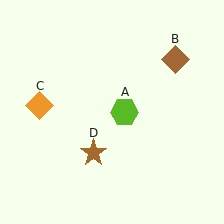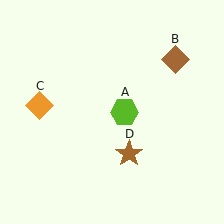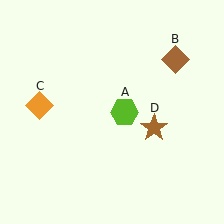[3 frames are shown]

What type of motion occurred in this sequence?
The brown star (object D) rotated counterclockwise around the center of the scene.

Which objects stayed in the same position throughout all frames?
Lime hexagon (object A) and brown diamond (object B) and orange diamond (object C) remained stationary.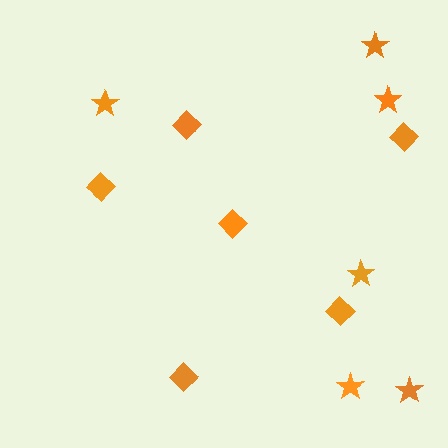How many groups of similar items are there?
There are 2 groups: one group of diamonds (6) and one group of stars (6).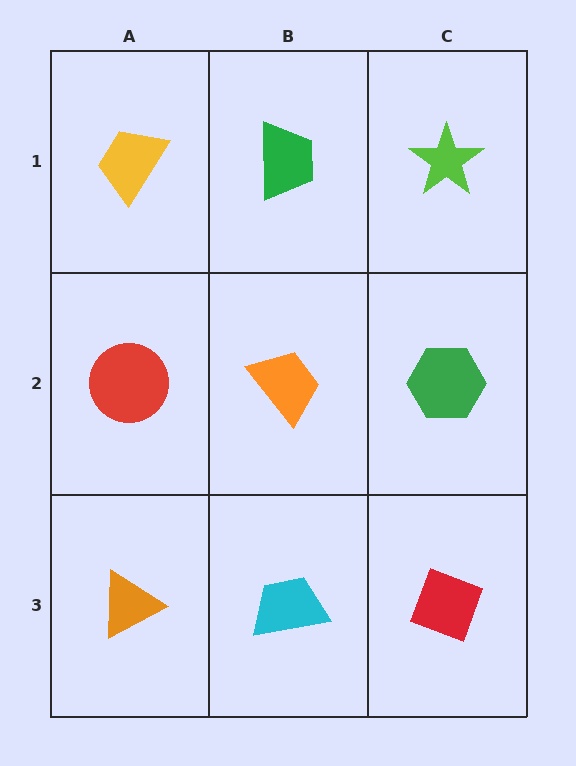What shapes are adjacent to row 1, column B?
An orange trapezoid (row 2, column B), a yellow trapezoid (row 1, column A), a lime star (row 1, column C).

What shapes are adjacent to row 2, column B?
A green trapezoid (row 1, column B), a cyan trapezoid (row 3, column B), a red circle (row 2, column A), a green hexagon (row 2, column C).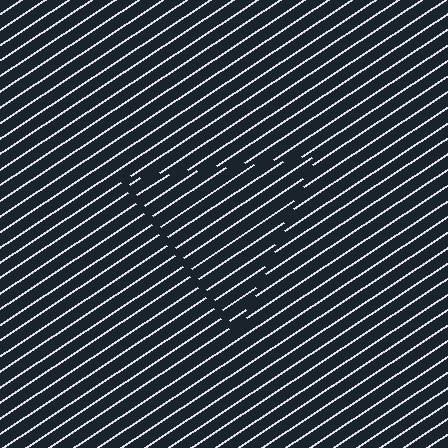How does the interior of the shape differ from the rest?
The interior of the shape contains the same grating, shifted by half a period — the contour is defined by the phase discontinuity where line-ends from the inner and outer gratings abut.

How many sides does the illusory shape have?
3 sides — the line-ends trace a triangle.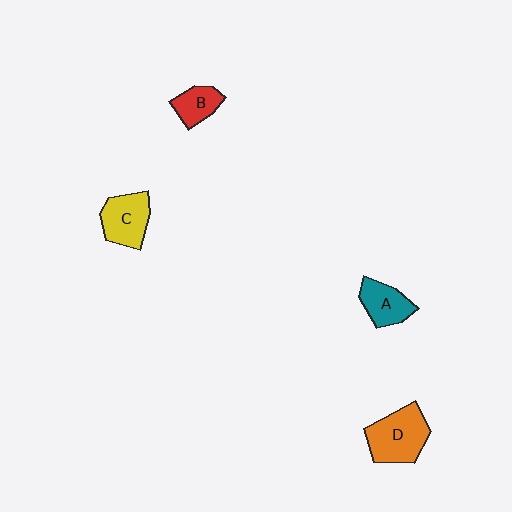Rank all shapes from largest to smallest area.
From largest to smallest: D (orange), C (yellow), A (teal), B (red).